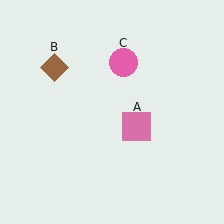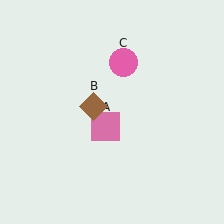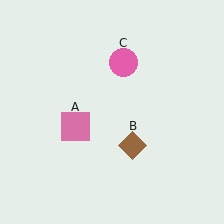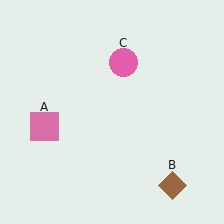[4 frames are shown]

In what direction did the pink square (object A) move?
The pink square (object A) moved left.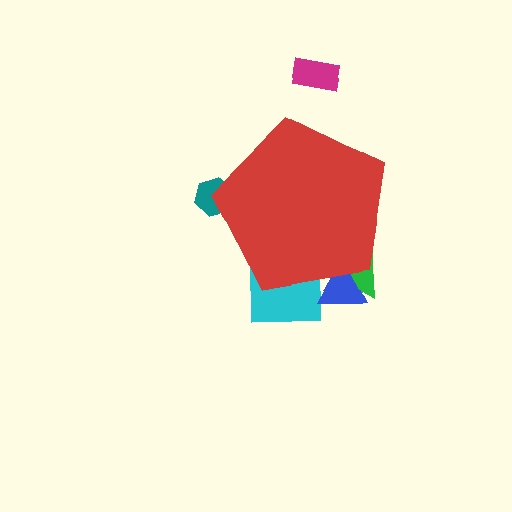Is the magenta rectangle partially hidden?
No, the magenta rectangle is fully visible.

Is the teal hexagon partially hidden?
Yes, the teal hexagon is partially hidden behind the red pentagon.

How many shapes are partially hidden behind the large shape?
4 shapes are partially hidden.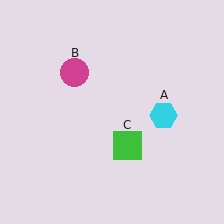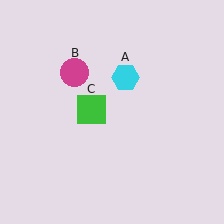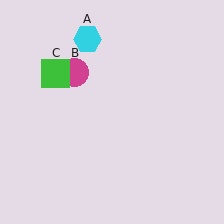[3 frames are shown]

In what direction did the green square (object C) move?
The green square (object C) moved up and to the left.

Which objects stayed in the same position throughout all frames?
Magenta circle (object B) remained stationary.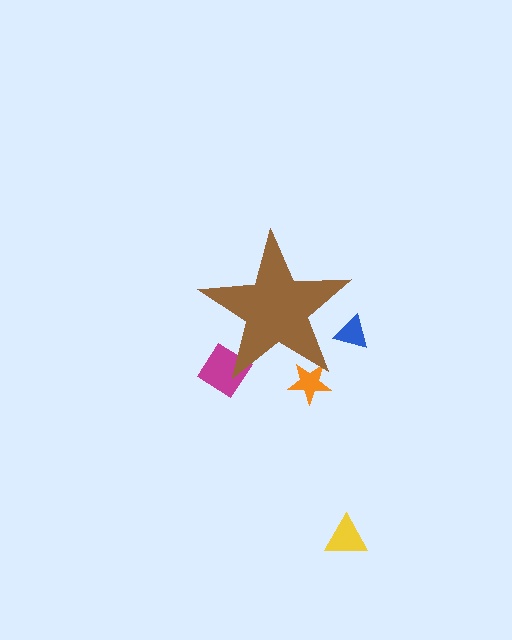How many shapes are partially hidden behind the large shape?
3 shapes are partially hidden.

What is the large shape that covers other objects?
A brown star.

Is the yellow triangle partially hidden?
No, the yellow triangle is fully visible.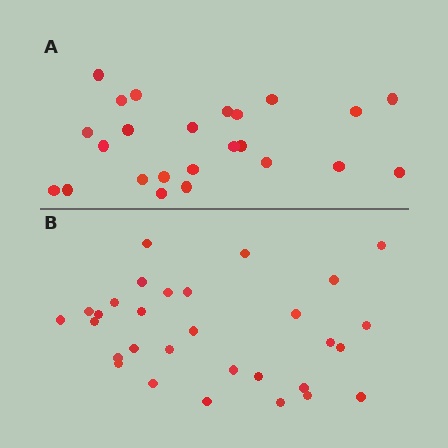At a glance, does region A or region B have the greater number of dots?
Region B (the bottom region) has more dots.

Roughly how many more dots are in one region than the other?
Region B has about 6 more dots than region A.